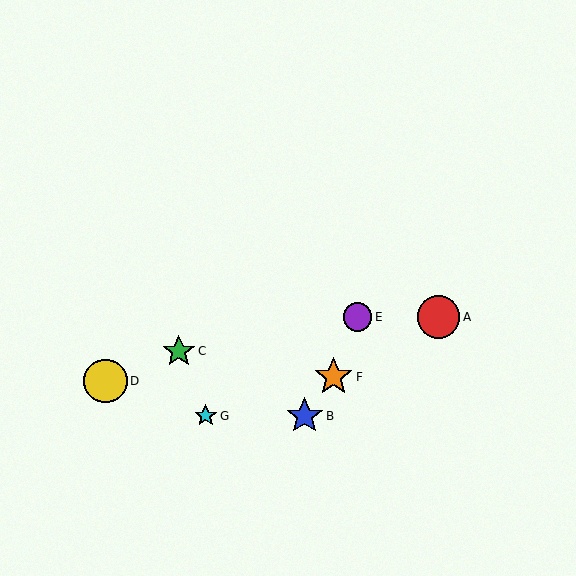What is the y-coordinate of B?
Object B is at y≈416.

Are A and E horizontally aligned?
Yes, both are at y≈317.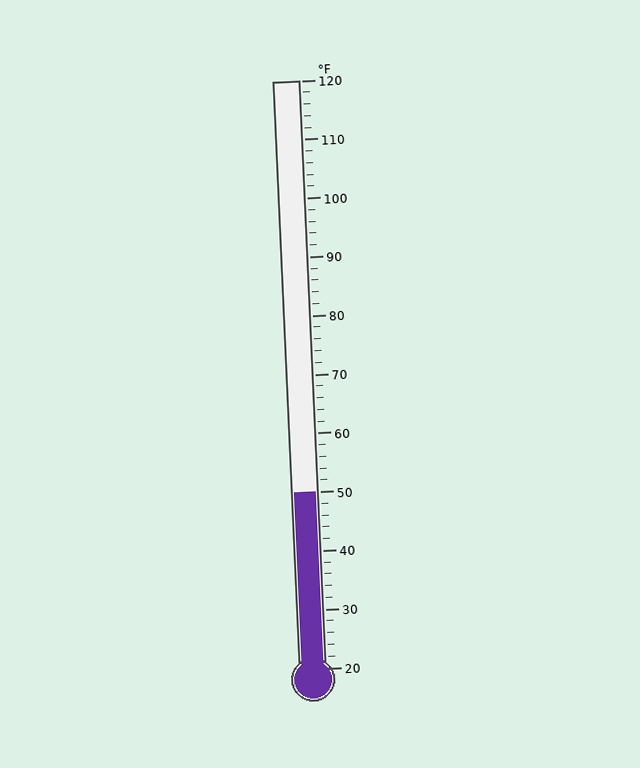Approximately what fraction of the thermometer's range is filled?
The thermometer is filled to approximately 30% of its range.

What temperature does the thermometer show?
The thermometer shows approximately 50°F.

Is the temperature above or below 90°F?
The temperature is below 90°F.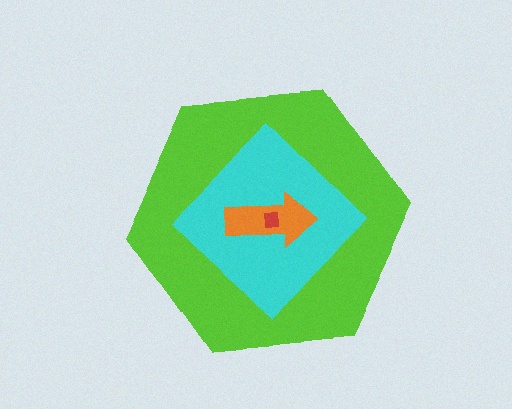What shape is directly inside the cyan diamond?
The orange arrow.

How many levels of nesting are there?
4.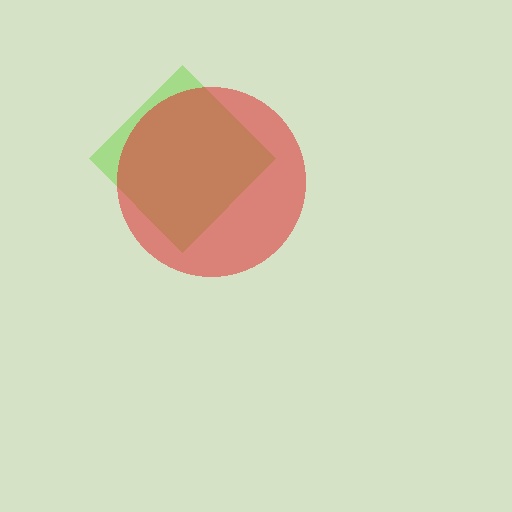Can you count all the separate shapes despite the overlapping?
Yes, there are 2 separate shapes.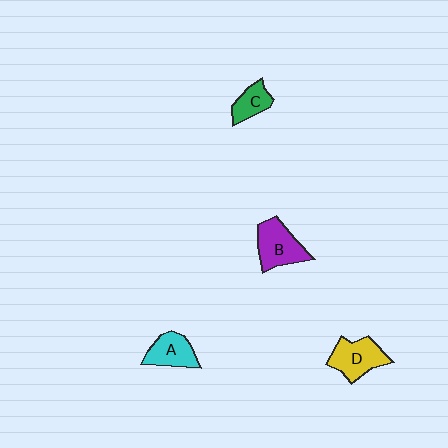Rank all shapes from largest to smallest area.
From largest to smallest: B (purple), D (yellow), A (cyan), C (green).